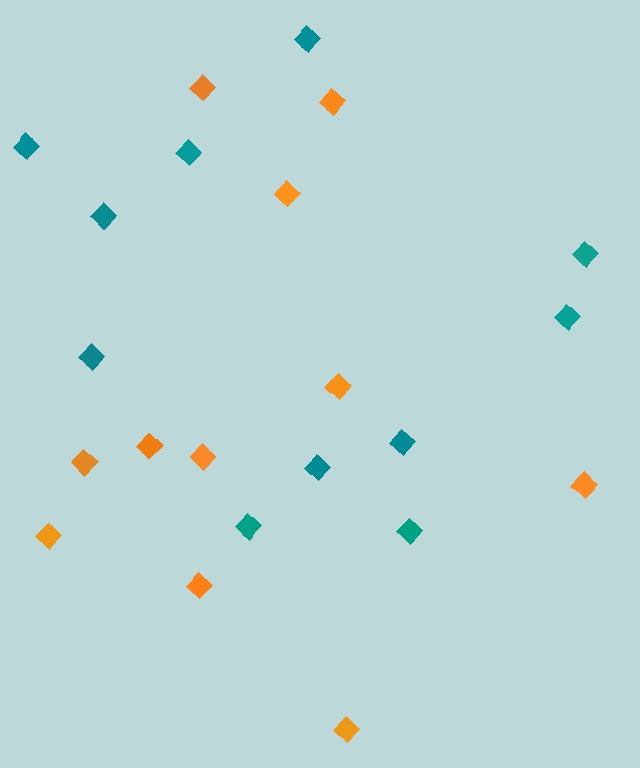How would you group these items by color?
There are 2 groups: one group of teal diamonds (11) and one group of orange diamonds (11).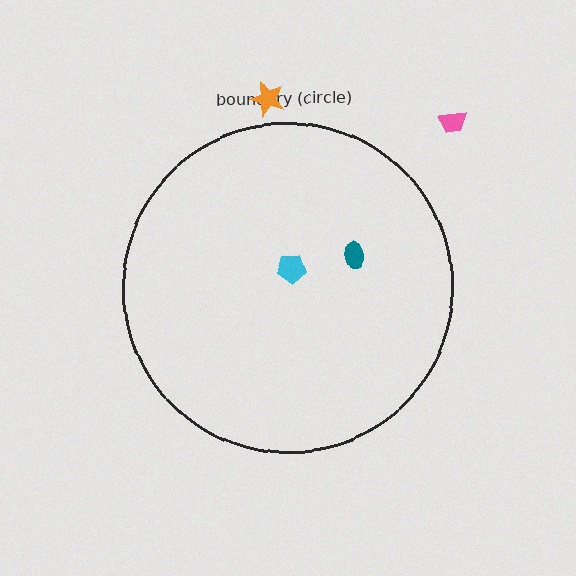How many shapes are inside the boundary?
2 inside, 2 outside.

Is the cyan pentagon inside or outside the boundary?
Inside.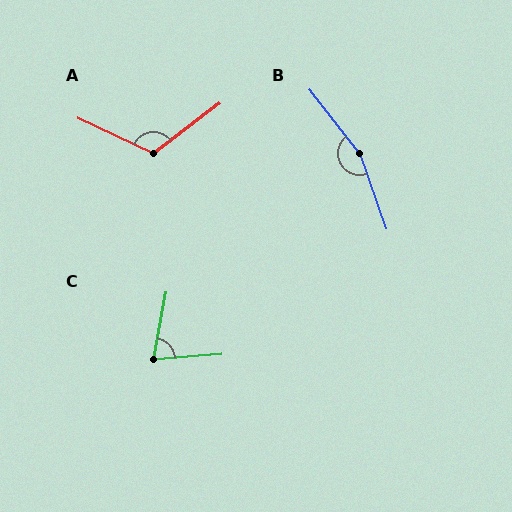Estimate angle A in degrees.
Approximately 117 degrees.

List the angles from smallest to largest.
C (75°), A (117°), B (161°).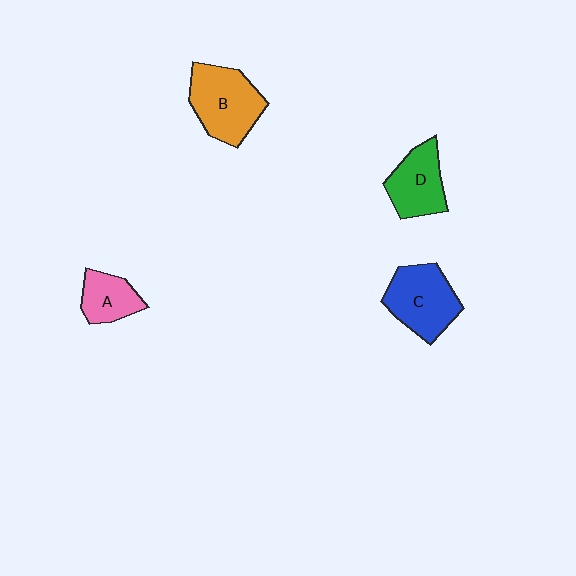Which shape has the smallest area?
Shape A (pink).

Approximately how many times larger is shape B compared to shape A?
Approximately 1.8 times.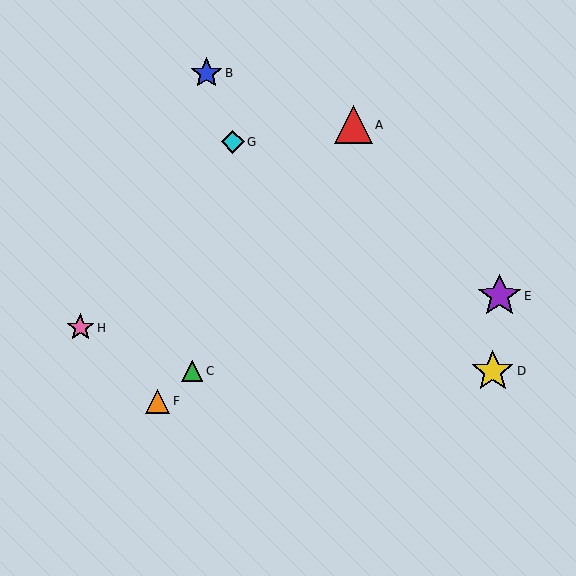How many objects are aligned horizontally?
2 objects (C, D) are aligned horizontally.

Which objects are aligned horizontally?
Objects C, D are aligned horizontally.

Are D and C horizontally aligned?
Yes, both are at y≈371.